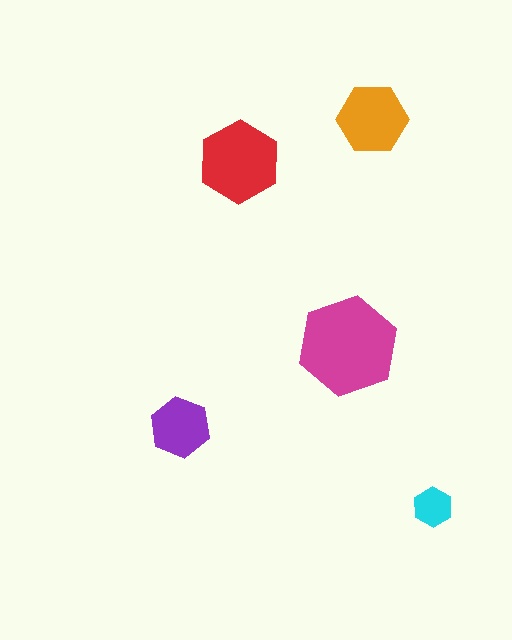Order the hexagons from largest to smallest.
the magenta one, the red one, the orange one, the purple one, the cyan one.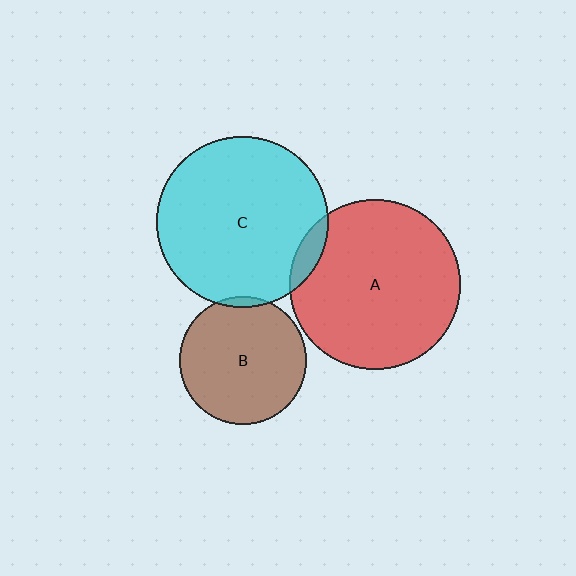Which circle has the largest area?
Circle C (cyan).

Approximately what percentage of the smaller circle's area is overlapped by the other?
Approximately 5%.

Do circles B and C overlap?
Yes.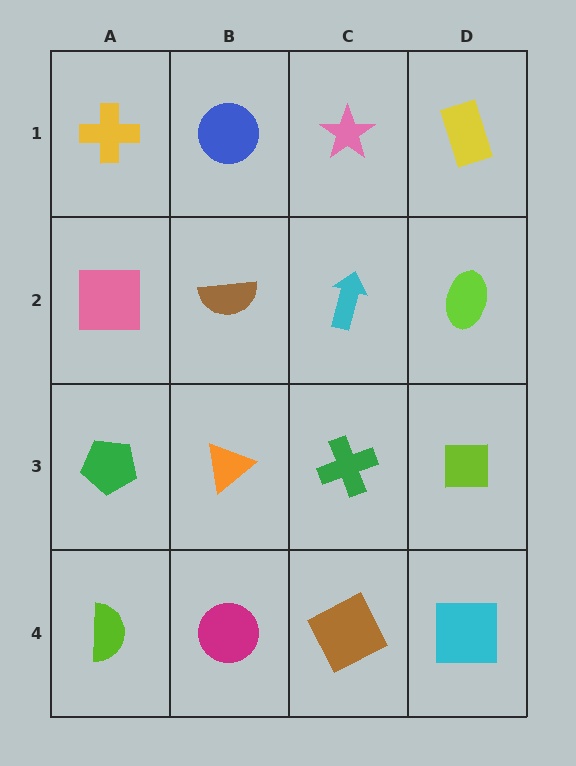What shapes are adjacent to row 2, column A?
A yellow cross (row 1, column A), a green pentagon (row 3, column A), a brown semicircle (row 2, column B).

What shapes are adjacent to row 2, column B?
A blue circle (row 1, column B), an orange triangle (row 3, column B), a pink square (row 2, column A), a cyan arrow (row 2, column C).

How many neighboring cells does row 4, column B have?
3.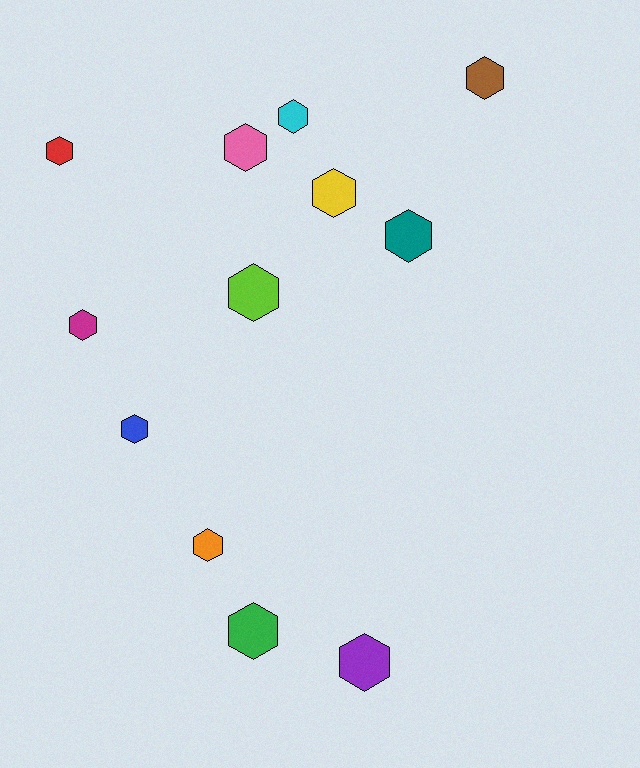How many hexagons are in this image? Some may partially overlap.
There are 12 hexagons.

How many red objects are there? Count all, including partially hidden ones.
There is 1 red object.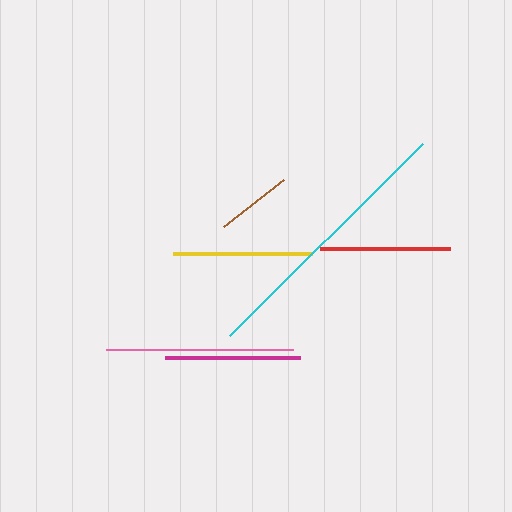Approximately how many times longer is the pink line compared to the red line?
The pink line is approximately 1.4 times the length of the red line.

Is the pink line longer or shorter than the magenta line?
The pink line is longer than the magenta line.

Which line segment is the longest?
The cyan line is the longest at approximately 272 pixels.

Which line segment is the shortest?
The brown line is the shortest at approximately 76 pixels.